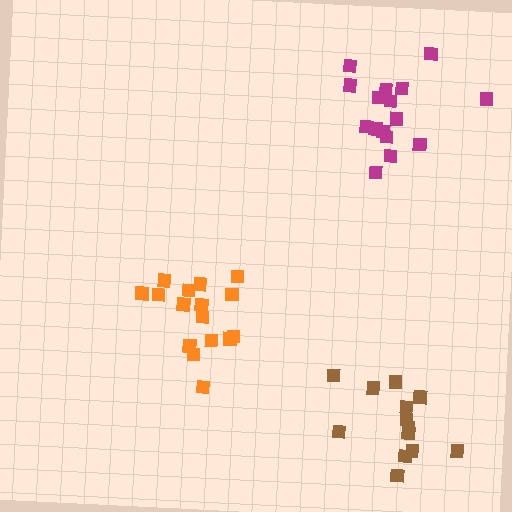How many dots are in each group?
Group 1: 16 dots, Group 2: 13 dots, Group 3: 16 dots (45 total).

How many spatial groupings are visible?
There are 3 spatial groupings.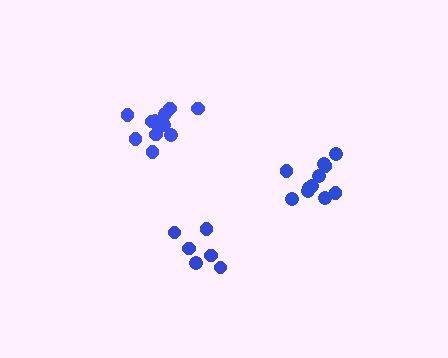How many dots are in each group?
Group 1: 12 dots, Group 2: 6 dots, Group 3: 12 dots (30 total).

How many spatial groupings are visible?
There are 3 spatial groupings.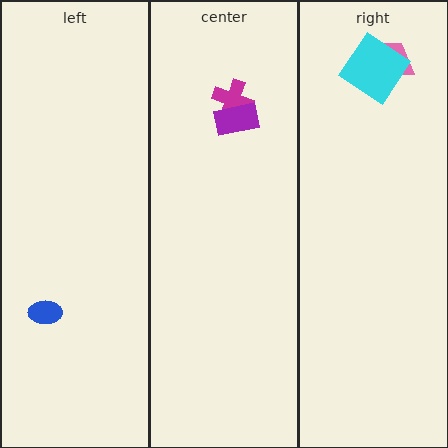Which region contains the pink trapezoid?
The right region.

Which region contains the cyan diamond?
The right region.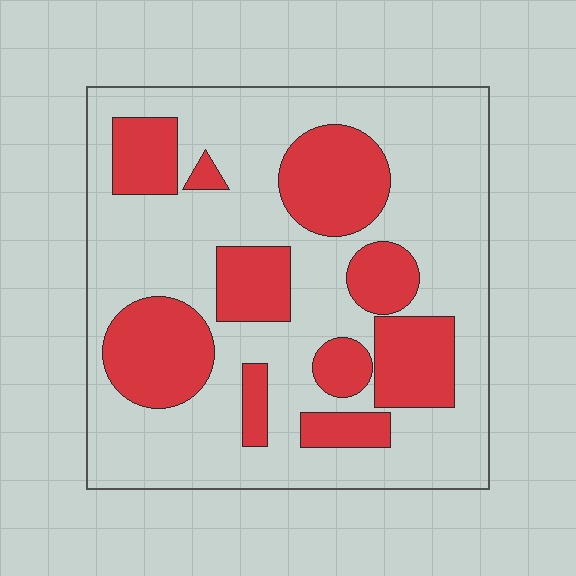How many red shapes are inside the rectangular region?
10.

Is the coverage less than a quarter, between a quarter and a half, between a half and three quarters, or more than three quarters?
Between a quarter and a half.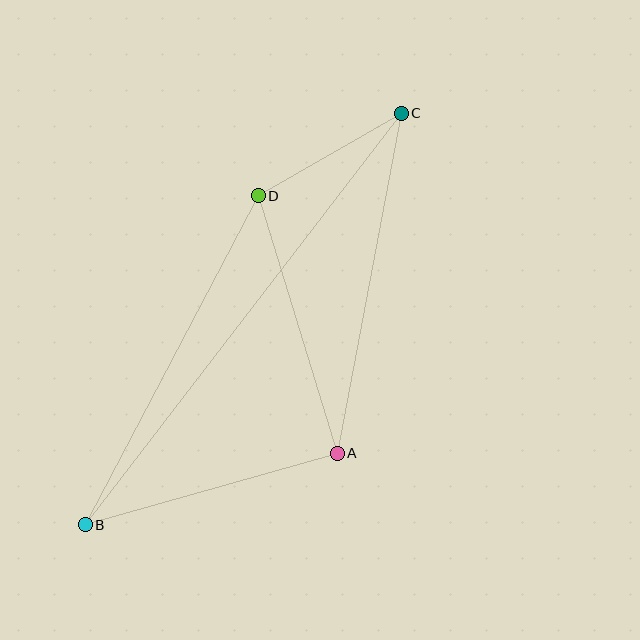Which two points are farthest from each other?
Points B and C are farthest from each other.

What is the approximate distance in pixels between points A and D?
The distance between A and D is approximately 269 pixels.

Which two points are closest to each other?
Points C and D are closest to each other.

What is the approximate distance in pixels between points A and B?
The distance between A and B is approximately 262 pixels.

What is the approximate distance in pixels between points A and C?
The distance between A and C is approximately 346 pixels.